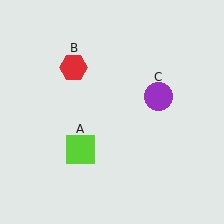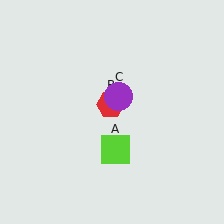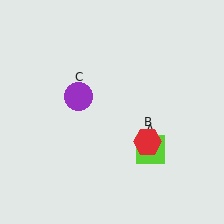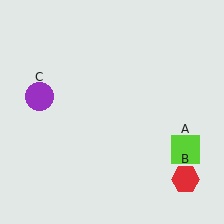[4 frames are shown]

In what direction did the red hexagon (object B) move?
The red hexagon (object B) moved down and to the right.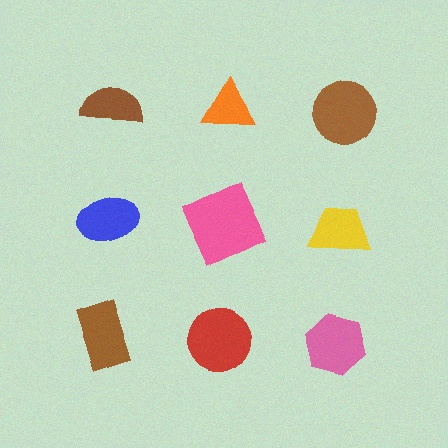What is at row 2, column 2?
A pink square.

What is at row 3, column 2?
A red circle.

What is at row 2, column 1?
A blue ellipse.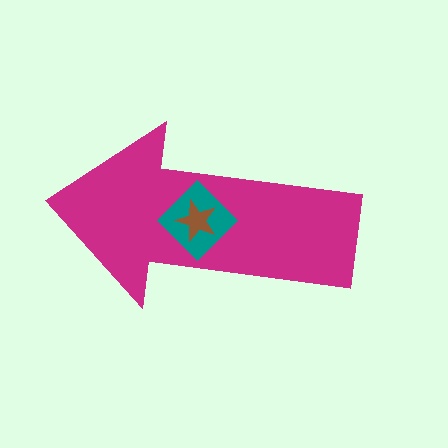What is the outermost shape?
The magenta arrow.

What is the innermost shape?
The brown star.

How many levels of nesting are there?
3.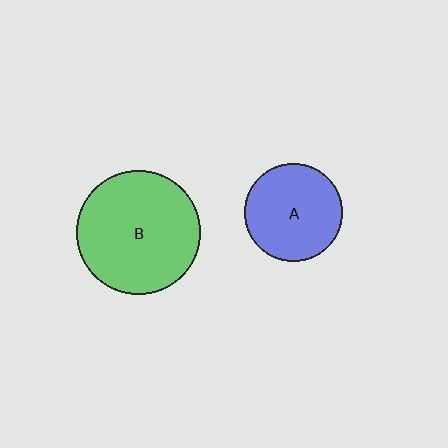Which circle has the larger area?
Circle B (green).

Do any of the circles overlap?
No, none of the circles overlap.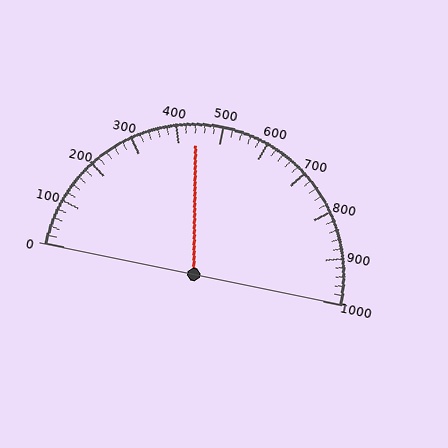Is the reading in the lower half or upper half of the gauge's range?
The reading is in the lower half of the range (0 to 1000).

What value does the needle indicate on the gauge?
The needle indicates approximately 440.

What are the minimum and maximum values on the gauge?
The gauge ranges from 0 to 1000.